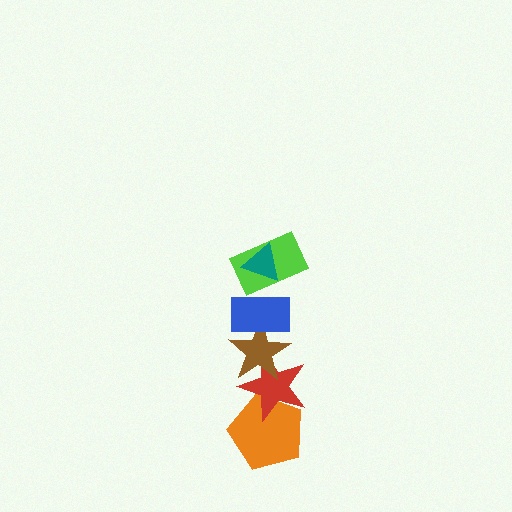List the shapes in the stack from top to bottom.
From top to bottom: the teal triangle, the lime rectangle, the blue rectangle, the brown star, the red star, the orange pentagon.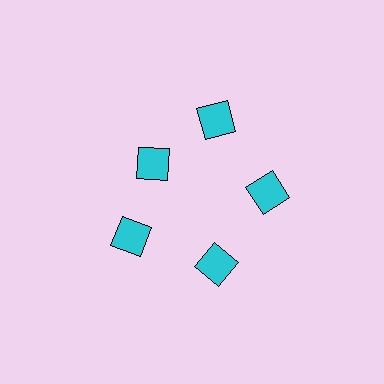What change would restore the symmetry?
The symmetry would be restored by moving it outward, back onto the ring so that all 5 squares sit at equal angles and equal distance from the center.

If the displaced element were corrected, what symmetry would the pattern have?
It would have 5-fold rotational symmetry — the pattern would map onto itself every 72 degrees.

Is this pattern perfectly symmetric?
No. The 5 cyan squares are arranged in a ring, but one element near the 10 o'clock position is pulled inward toward the center, breaking the 5-fold rotational symmetry.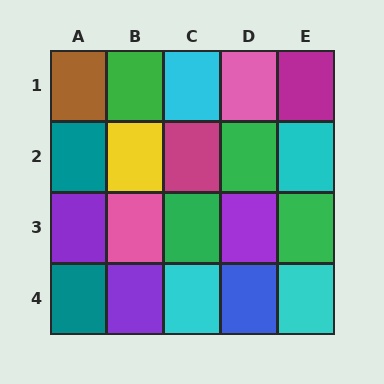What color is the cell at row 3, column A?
Purple.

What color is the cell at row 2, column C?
Magenta.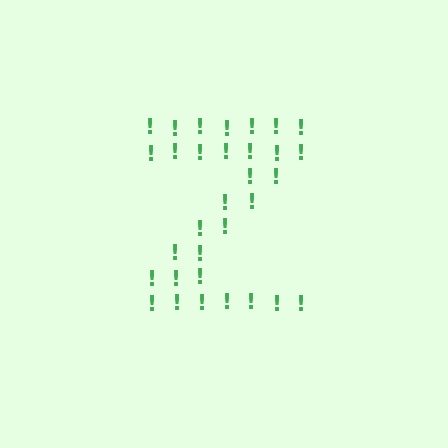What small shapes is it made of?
It is made of small exclamation marks.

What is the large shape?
The large shape is the letter Z.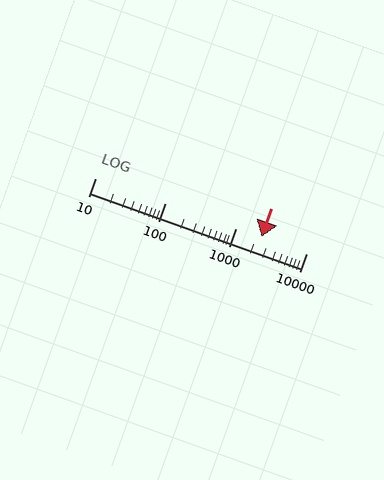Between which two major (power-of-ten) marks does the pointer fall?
The pointer is between 1000 and 10000.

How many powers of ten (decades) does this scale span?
The scale spans 3 decades, from 10 to 10000.